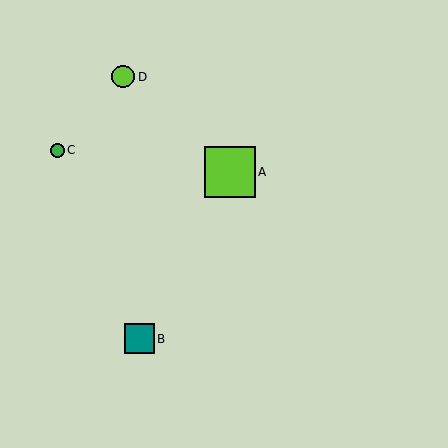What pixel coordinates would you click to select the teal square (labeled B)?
Click at (139, 339) to select the teal square B.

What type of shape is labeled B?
Shape B is a teal square.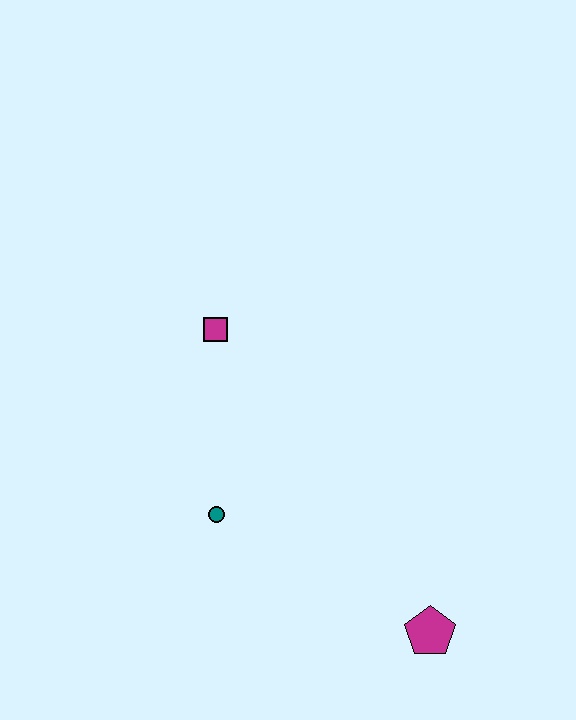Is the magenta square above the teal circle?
Yes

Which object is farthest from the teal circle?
The magenta pentagon is farthest from the teal circle.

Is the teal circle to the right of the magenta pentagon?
No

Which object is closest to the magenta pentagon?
The teal circle is closest to the magenta pentagon.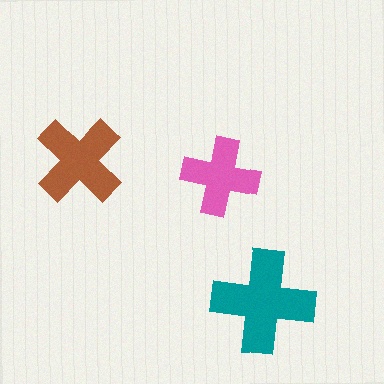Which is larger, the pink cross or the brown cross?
The brown one.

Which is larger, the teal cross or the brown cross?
The teal one.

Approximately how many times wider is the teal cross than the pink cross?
About 1.5 times wider.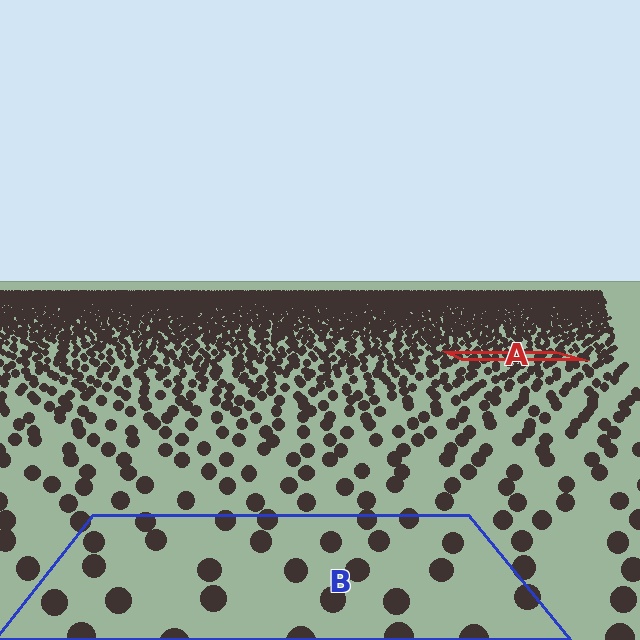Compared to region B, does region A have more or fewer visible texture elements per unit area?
Region A has more texture elements per unit area — they are packed more densely because it is farther away.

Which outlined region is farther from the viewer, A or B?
Region A is farther from the viewer — the texture elements inside it appear smaller and more densely packed.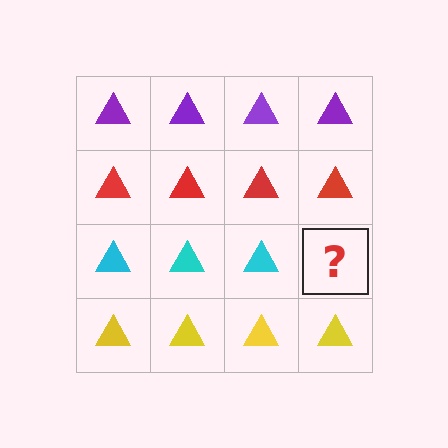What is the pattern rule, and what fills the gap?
The rule is that each row has a consistent color. The gap should be filled with a cyan triangle.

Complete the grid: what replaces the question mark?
The question mark should be replaced with a cyan triangle.